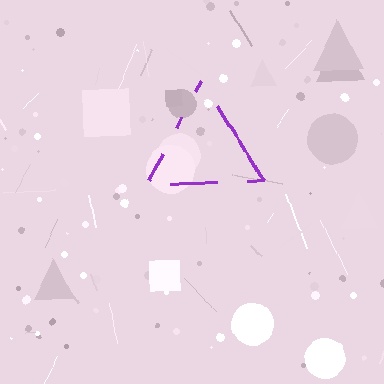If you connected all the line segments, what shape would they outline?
They would outline a triangle.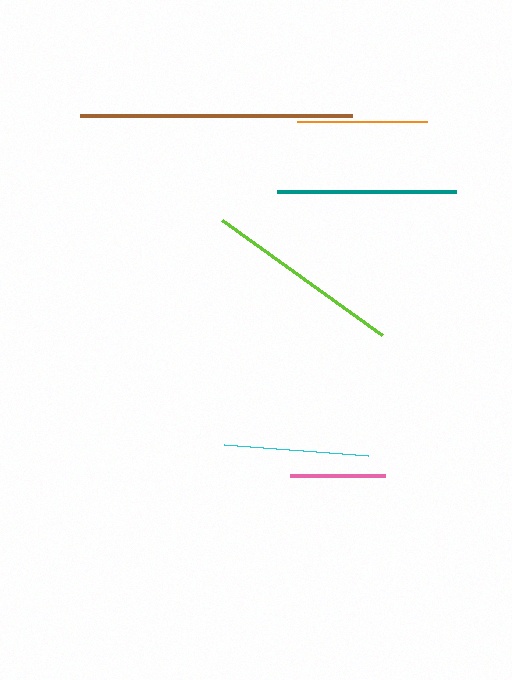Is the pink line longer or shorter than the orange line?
The orange line is longer than the pink line.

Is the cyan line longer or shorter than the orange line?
The cyan line is longer than the orange line.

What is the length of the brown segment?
The brown segment is approximately 272 pixels long.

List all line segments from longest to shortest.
From longest to shortest: brown, lime, teal, cyan, orange, pink.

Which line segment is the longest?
The brown line is the longest at approximately 272 pixels.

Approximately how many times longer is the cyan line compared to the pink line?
The cyan line is approximately 1.5 times the length of the pink line.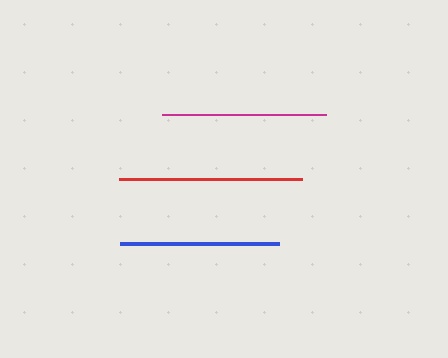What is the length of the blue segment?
The blue segment is approximately 159 pixels long.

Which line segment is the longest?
The red line is the longest at approximately 183 pixels.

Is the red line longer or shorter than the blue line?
The red line is longer than the blue line.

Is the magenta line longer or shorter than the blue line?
The magenta line is longer than the blue line.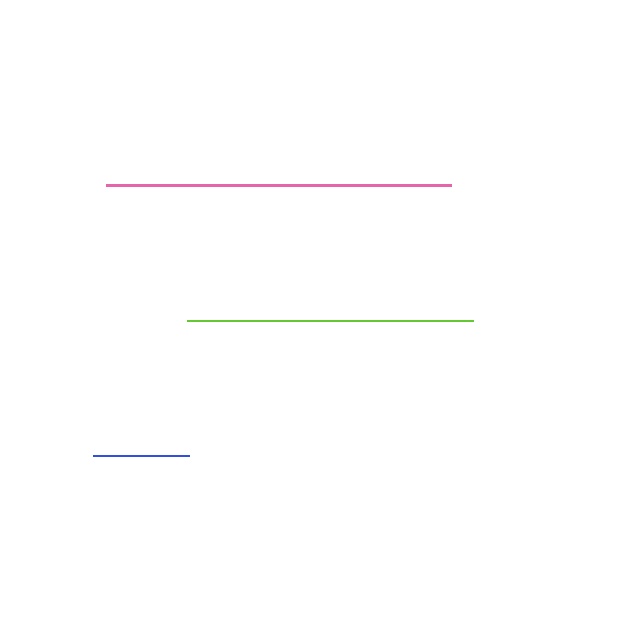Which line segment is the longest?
The pink line is the longest at approximately 345 pixels.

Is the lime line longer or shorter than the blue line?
The lime line is longer than the blue line.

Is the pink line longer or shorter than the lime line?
The pink line is longer than the lime line.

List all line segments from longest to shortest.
From longest to shortest: pink, lime, blue.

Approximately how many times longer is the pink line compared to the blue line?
The pink line is approximately 3.6 times the length of the blue line.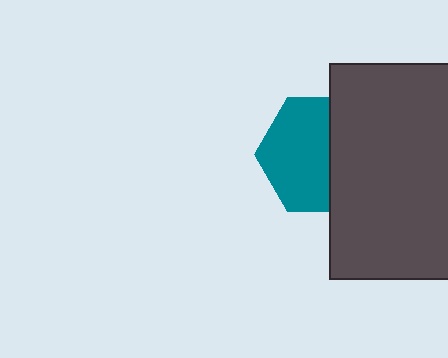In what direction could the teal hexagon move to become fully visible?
The teal hexagon could move left. That would shift it out from behind the dark gray rectangle entirely.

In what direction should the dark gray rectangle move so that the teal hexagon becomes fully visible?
The dark gray rectangle should move right. That is the shortest direction to clear the overlap and leave the teal hexagon fully visible.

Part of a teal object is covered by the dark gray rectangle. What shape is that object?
It is a hexagon.